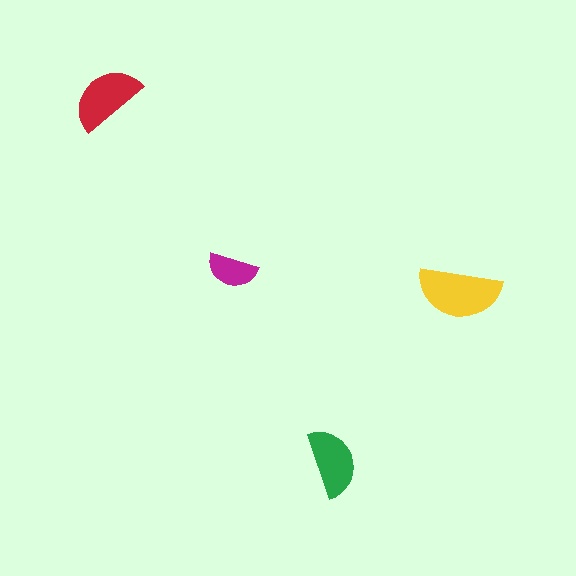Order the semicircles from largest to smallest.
the yellow one, the red one, the green one, the magenta one.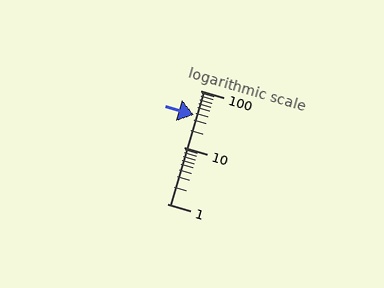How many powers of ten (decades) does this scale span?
The scale spans 2 decades, from 1 to 100.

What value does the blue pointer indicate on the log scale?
The pointer indicates approximately 37.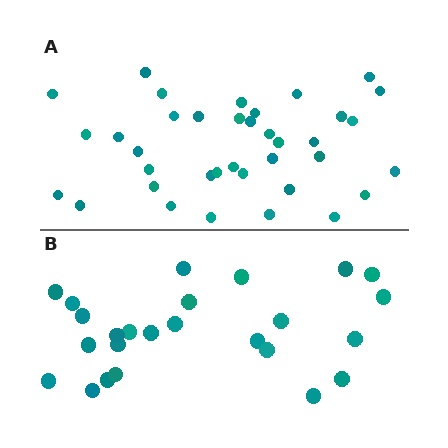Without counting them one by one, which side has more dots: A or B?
Region A (the top region) has more dots.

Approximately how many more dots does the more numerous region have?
Region A has roughly 12 or so more dots than region B.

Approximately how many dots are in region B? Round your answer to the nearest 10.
About 20 dots. (The exact count is 25, which rounds to 20.)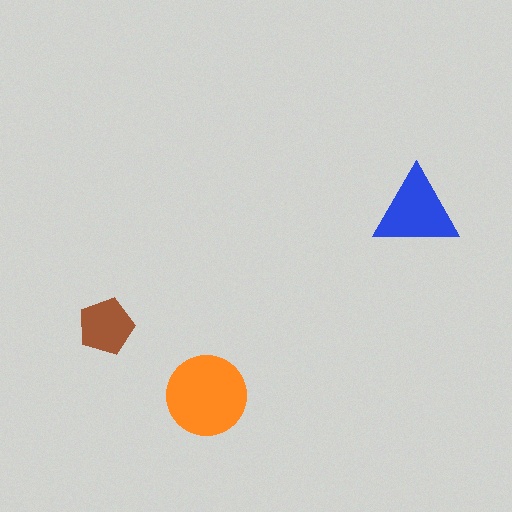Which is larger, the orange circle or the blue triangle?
The orange circle.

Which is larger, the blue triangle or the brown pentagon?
The blue triangle.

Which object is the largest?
The orange circle.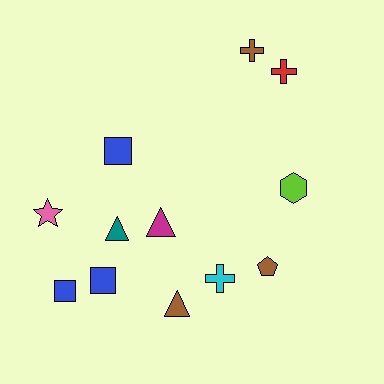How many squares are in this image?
There are 3 squares.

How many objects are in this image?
There are 12 objects.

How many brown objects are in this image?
There are 3 brown objects.